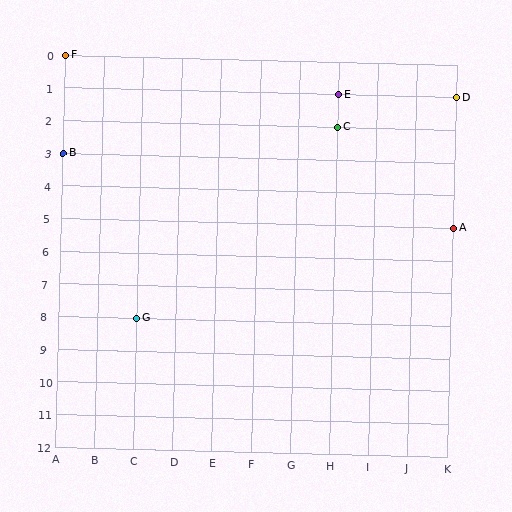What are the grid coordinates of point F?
Point F is at grid coordinates (A, 0).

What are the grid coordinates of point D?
Point D is at grid coordinates (K, 1).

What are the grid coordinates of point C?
Point C is at grid coordinates (H, 2).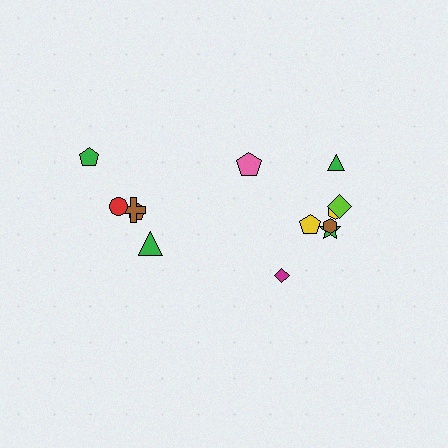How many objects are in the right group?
There are 8 objects.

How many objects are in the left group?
There are 5 objects.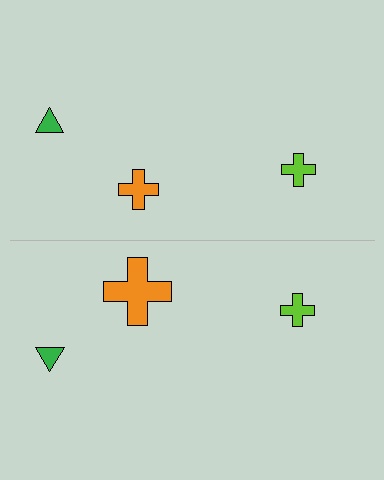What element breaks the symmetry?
The orange cross on the bottom side has a different size than its mirror counterpart.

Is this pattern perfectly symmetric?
No, the pattern is not perfectly symmetric. The orange cross on the bottom side has a different size than its mirror counterpart.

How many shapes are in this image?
There are 6 shapes in this image.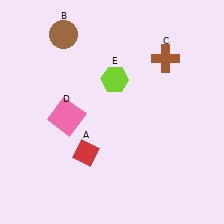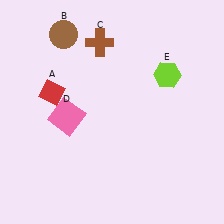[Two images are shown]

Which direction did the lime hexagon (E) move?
The lime hexagon (E) moved right.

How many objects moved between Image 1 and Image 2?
3 objects moved between the two images.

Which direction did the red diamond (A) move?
The red diamond (A) moved up.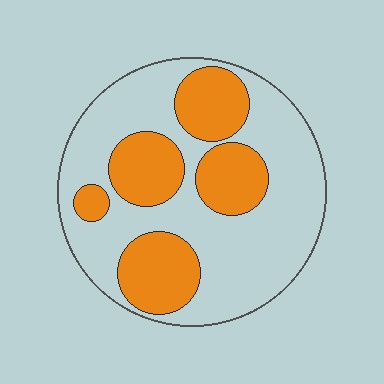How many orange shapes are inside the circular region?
5.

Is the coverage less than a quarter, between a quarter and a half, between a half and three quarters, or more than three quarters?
Between a quarter and a half.